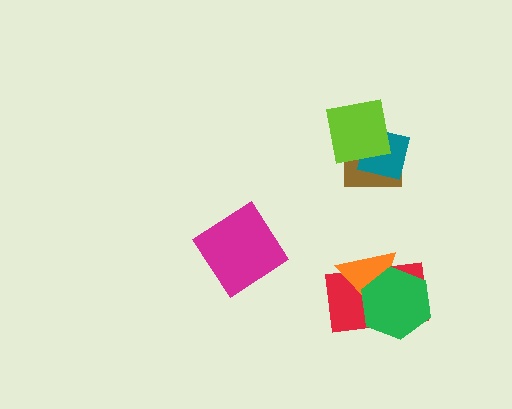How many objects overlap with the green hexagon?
2 objects overlap with the green hexagon.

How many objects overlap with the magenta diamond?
0 objects overlap with the magenta diamond.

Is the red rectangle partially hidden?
Yes, it is partially covered by another shape.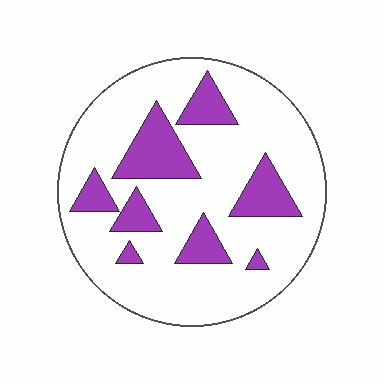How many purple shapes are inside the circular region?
8.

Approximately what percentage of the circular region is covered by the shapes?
Approximately 20%.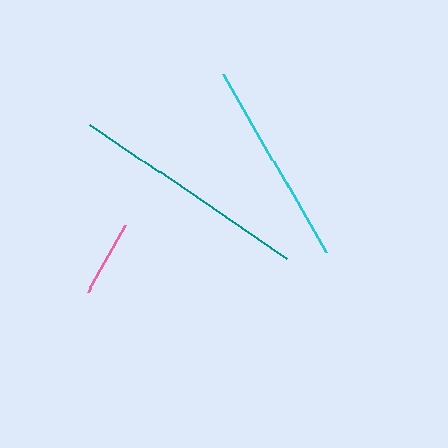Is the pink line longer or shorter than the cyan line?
The cyan line is longer than the pink line.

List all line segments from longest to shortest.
From longest to shortest: teal, cyan, pink.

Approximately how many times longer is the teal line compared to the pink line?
The teal line is approximately 3.1 times the length of the pink line.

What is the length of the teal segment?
The teal segment is approximately 238 pixels long.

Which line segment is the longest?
The teal line is the longest at approximately 238 pixels.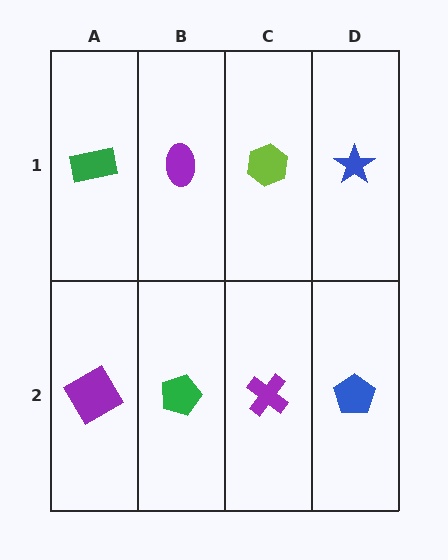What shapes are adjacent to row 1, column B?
A green pentagon (row 2, column B), a green rectangle (row 1, column A), a lime hexagon (row 1, column C).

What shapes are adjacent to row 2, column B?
A purple ellipse (row 1, column B), a purple diamond (row 2, column A), a purple cross (row 2, column C).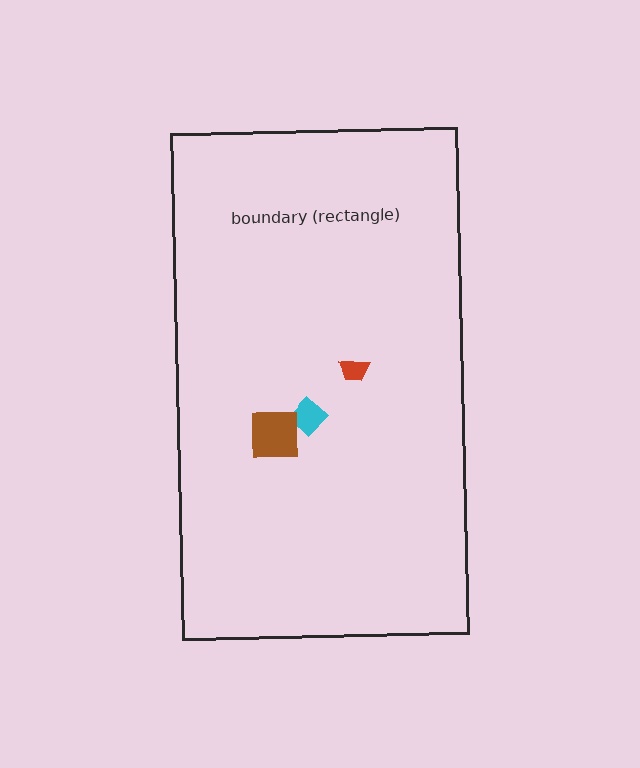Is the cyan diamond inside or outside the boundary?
Inside.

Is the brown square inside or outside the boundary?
Inside.